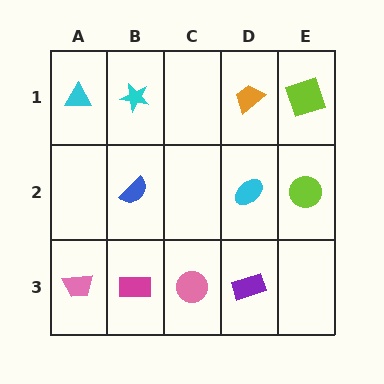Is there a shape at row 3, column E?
No, that cell is empty.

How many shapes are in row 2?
3 shapes.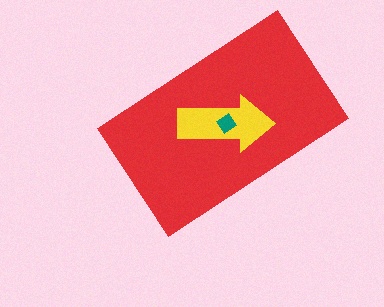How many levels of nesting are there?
3.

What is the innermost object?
The teal diamond.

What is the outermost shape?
The red rectangle.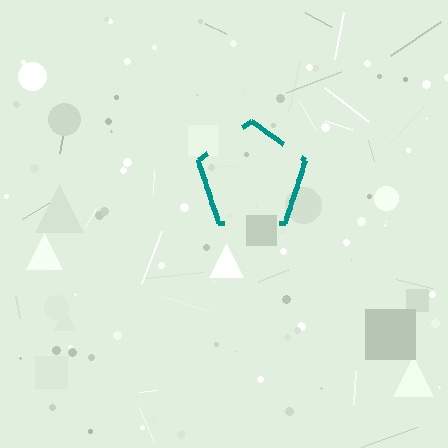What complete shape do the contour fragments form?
The contour fragments form a pentagon.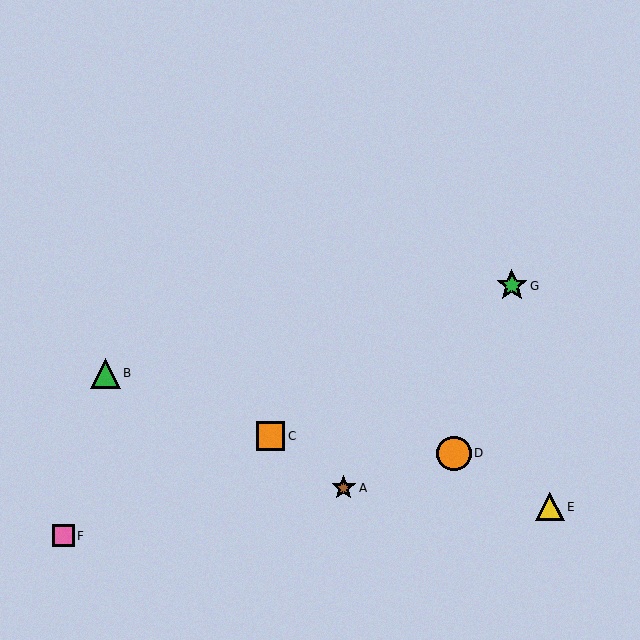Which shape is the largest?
The orange circle (labeled D) is the largest.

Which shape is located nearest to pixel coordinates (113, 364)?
The green triangle (labeled B) at (105, 374) is nearest to that location.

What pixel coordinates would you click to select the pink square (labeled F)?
Click at (63, 536) to select the pink square F.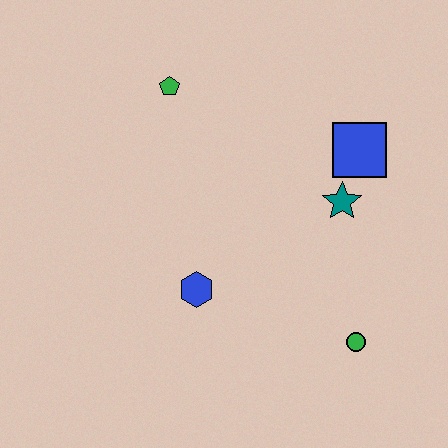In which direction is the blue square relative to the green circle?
The blue square is above the green circle.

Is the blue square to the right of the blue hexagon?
Yes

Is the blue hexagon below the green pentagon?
Yes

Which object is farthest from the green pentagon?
The green circle is farthest from the green pentagon.